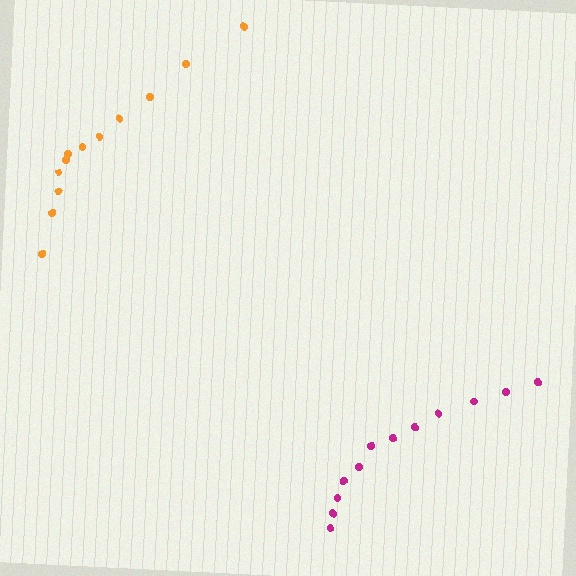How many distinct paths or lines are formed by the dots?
There are 2 distinct paths.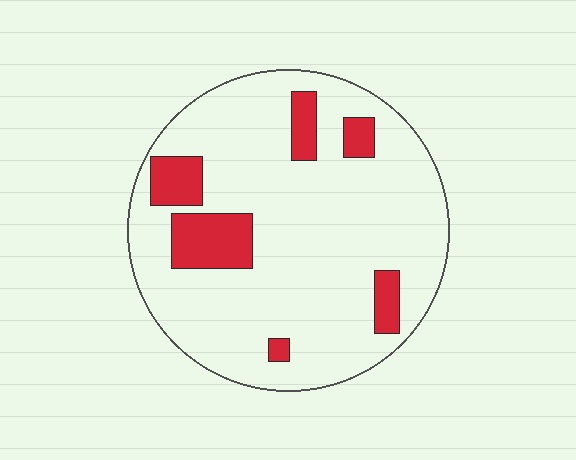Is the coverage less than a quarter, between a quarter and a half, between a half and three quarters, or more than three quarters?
Less than a quarter.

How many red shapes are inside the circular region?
6.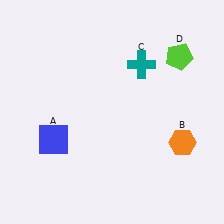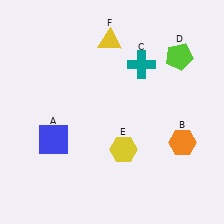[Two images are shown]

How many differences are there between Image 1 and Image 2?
There are 2 differences between the two images.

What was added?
A yellow hexagon (E), a yellow triangle (F) were added in Image 2.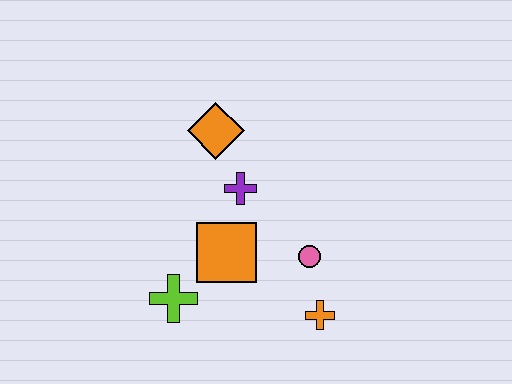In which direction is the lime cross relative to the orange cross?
The lime cross is to the left of the orange cross.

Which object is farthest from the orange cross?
The orange diamond is farthest from the orange cross.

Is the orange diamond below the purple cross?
No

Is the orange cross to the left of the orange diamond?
No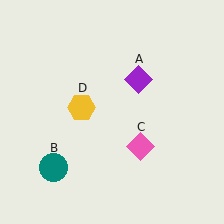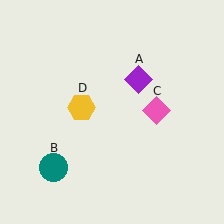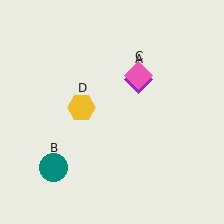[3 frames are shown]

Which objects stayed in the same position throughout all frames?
Purple diamond (object A) and teal circle (object B) and yellow hexagon (object D) remained stationary.